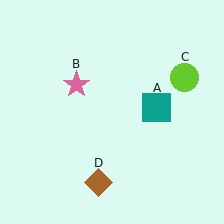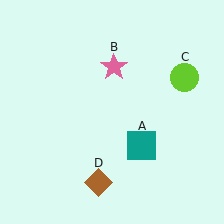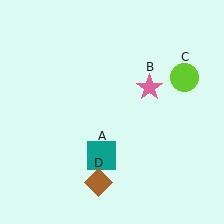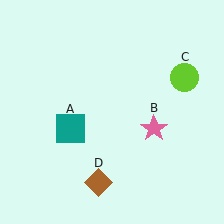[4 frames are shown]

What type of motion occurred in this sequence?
The teal square (object A), pink star (object B) rotated clockwise around the center of the scene.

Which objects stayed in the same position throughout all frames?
Lime circle (object C) and brown diamond (object D) remained stationary.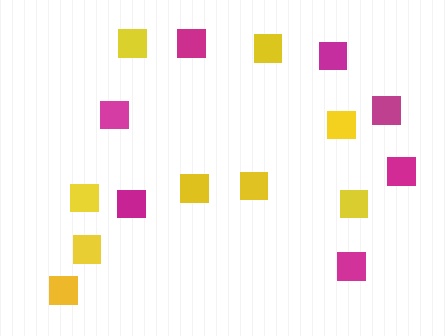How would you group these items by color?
There are 2 groups: one group of yellow squares (9) and one group of magenta squares (7).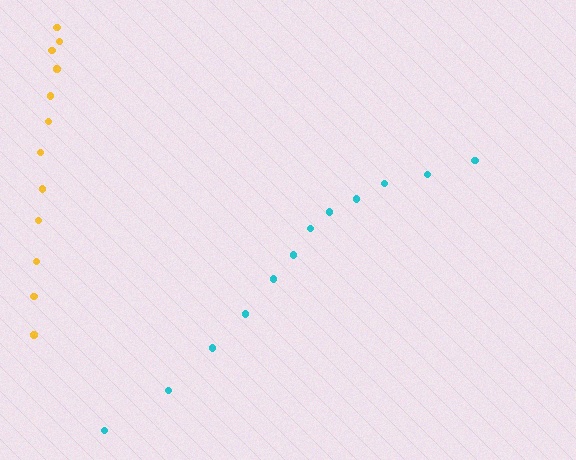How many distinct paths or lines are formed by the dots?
There are 2 distinct paths.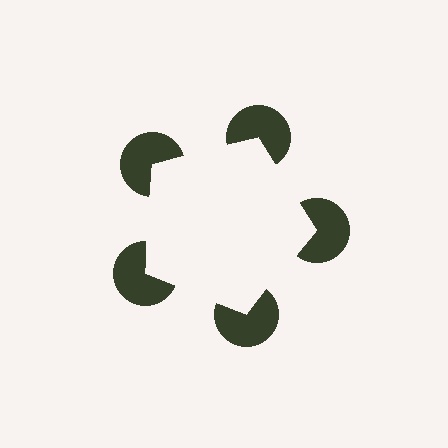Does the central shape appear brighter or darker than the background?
It typically appears slightly brighter than the background, even though no actual brightness change is drawn.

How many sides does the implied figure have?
5 sides.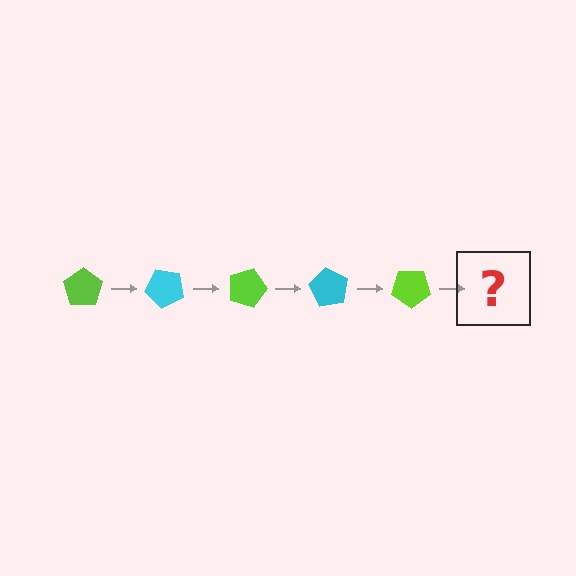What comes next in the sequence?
The next element should be a cyan pentagon, rotated 225 degrees from the start.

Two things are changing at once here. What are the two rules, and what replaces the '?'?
The two rules are that it rotates 45 degrees each step and the color cycles through lime and cyan. The '?' should be a cyan pentagon, rotated 225 degrees from the start.